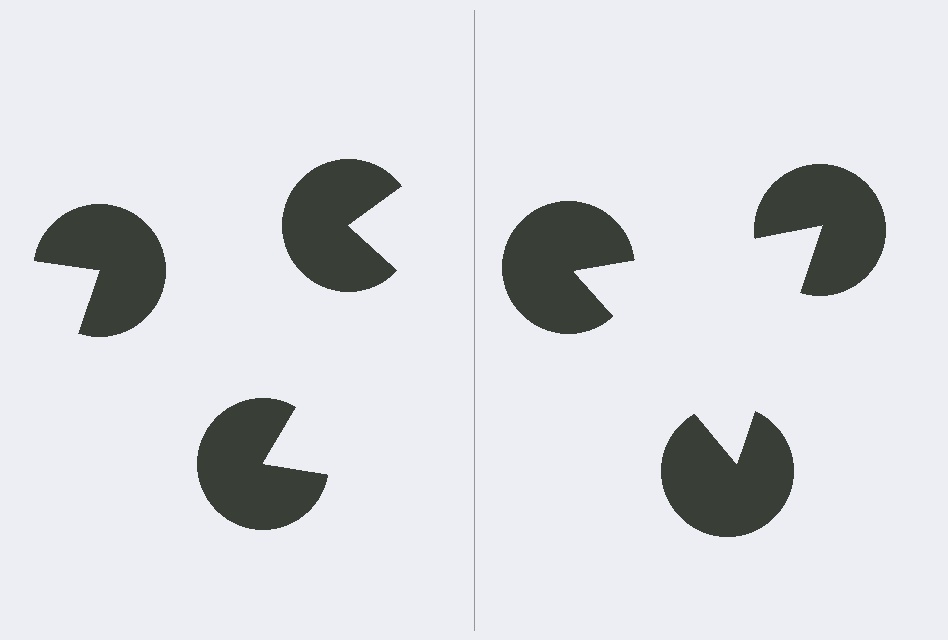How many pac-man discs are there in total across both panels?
6 — 3 on each side.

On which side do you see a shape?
An illusory triangle appears on the right side. On the left side the wedge cuts are rotated, so no coherent shape forms.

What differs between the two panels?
The pac-man discs are positioned identically on both sides; only the wedge orientations differ. On the right they align to a triangle; on the left they are misaligned.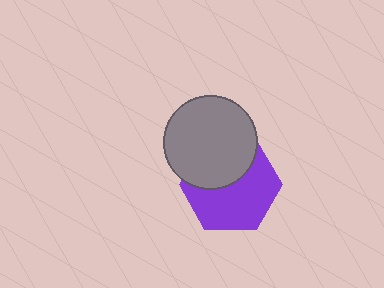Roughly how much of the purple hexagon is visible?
About half of it is visible (roughly 60%).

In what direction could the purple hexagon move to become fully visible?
The purple hexagon could move down. That would shift it out from behind the gray circle entirely.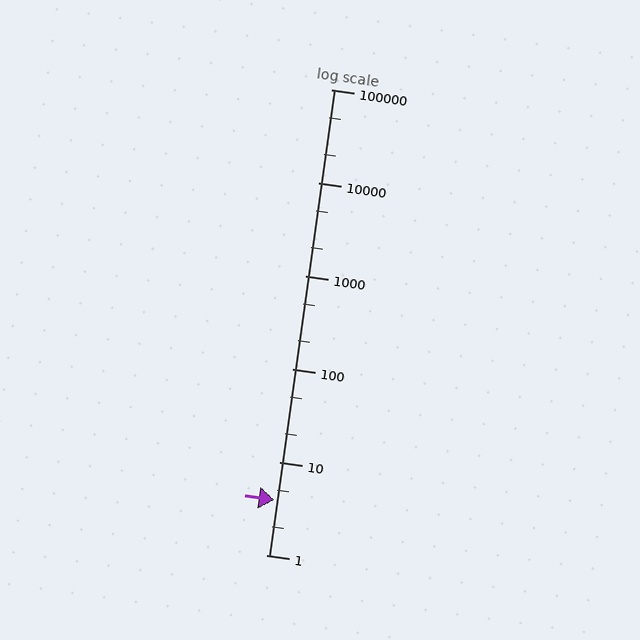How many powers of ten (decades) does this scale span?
The scale spans 5 decades, from 1 to 100000.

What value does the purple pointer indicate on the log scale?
The pointer indicates approximately 3.9.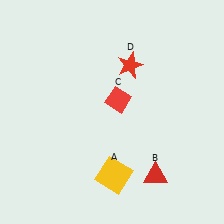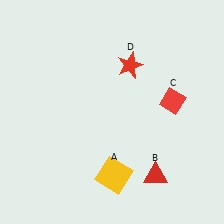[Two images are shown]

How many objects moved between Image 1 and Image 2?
1 object moved between the two images.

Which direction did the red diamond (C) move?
The red diamond (C) moved right.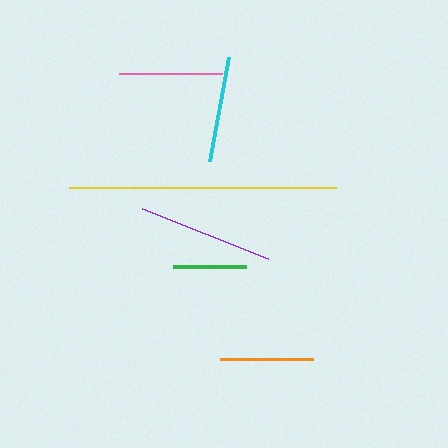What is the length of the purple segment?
The purple segment is approximately 136 pixels long.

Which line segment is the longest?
The yellow line is the longest at approximately 267 pixels.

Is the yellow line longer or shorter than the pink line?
The yellow line is longer than the pink line.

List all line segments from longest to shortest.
From longest to shortest: yellow, purple, cyan, pink, orange, green.